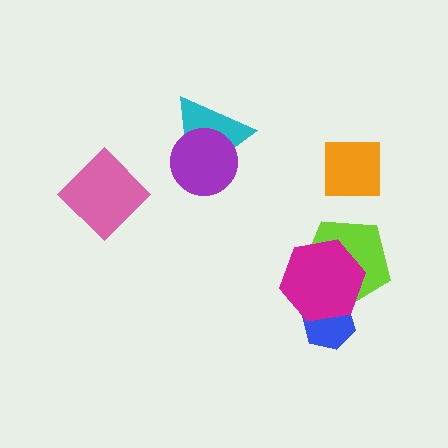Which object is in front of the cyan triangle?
The purple circle is in front of the cyan triangle.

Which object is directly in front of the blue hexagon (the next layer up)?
The lime pentagon is directly in front of the blue hexagon.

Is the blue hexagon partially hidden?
Yes, it is partially covered by another shape.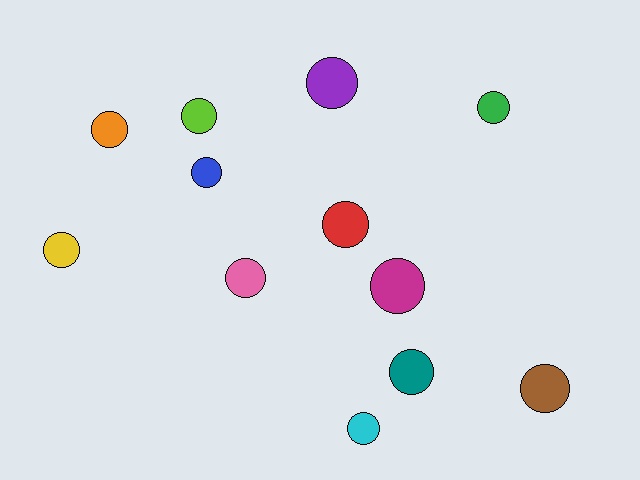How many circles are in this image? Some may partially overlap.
There are 12 circles.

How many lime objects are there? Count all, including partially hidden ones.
There is 1 lime object.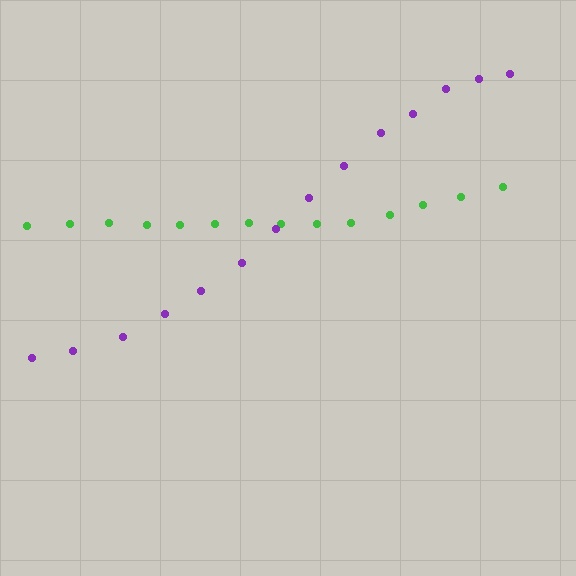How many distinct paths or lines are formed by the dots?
There are 2 distinct paths.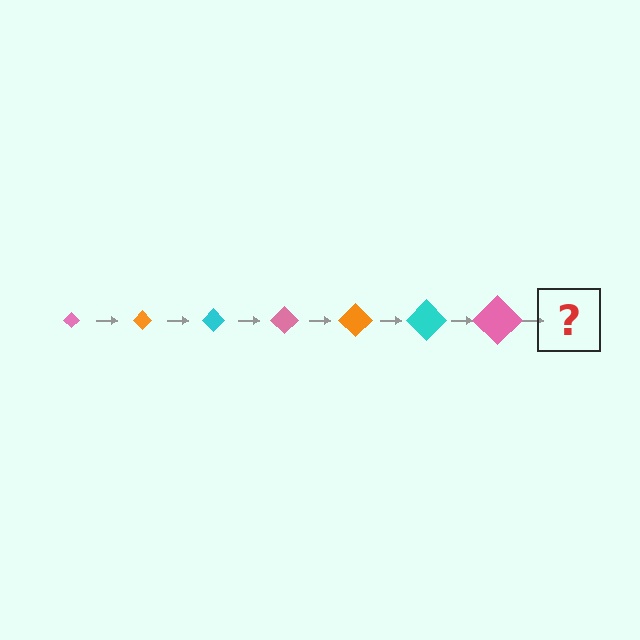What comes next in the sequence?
The next element should be an orange diamond, larger than the previous one.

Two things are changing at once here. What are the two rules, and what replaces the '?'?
The two rules are that the diamond grows larger each step and the color cycles through pink, orange, and cyan. The '?' should be an orange diamond, larger than the previous one.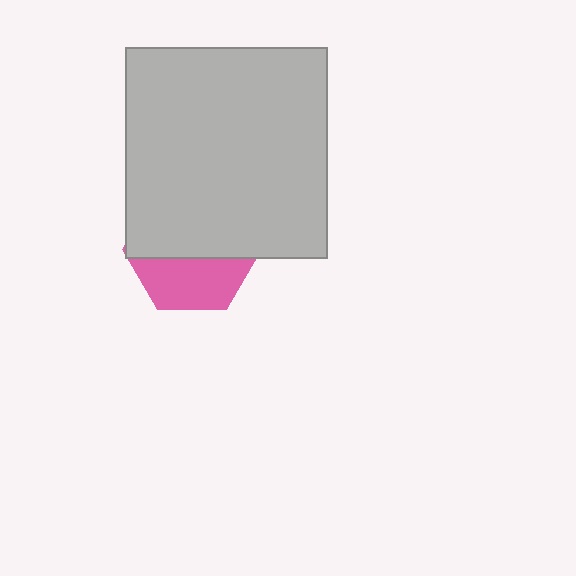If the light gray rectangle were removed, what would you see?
You would see the complete pink hexagon.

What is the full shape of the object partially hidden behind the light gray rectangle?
The partially hidden object is a pink hexagon.